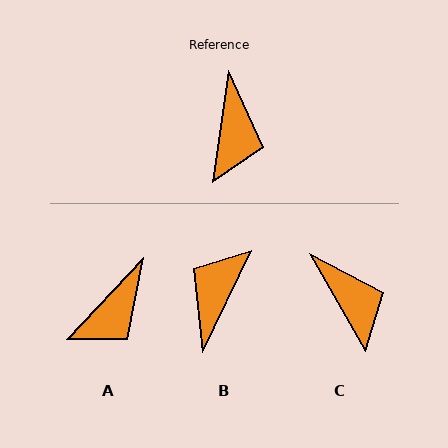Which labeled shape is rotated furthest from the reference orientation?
B, about 162 degrees away.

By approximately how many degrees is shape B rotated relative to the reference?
Approximately 162 degrees counter-clockwise.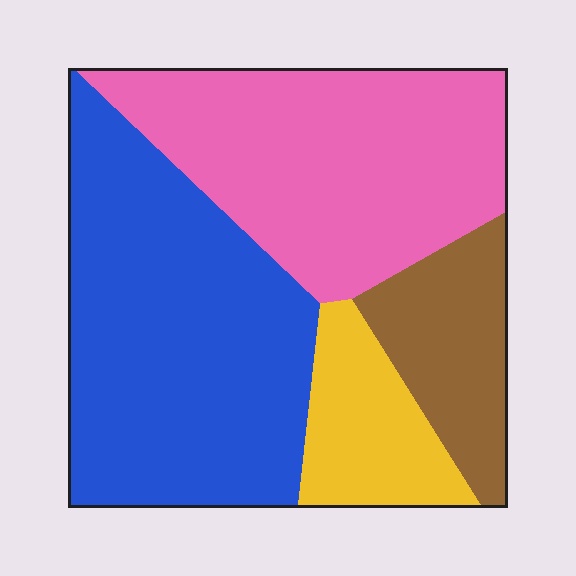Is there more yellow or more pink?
Pink.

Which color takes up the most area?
Blue, at roughly 40%.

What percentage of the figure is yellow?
Yellow takes up less than a quarter of the figure.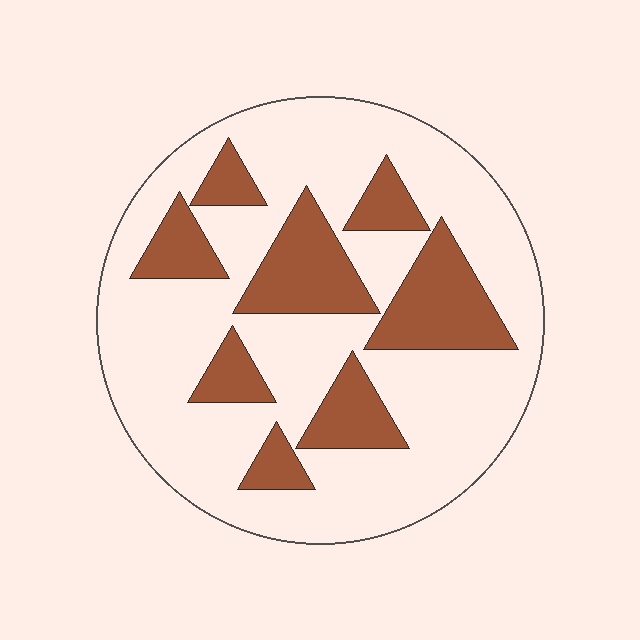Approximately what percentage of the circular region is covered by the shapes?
Approximately 25%.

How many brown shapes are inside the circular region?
8.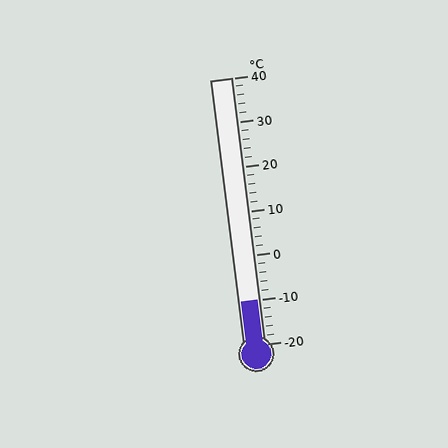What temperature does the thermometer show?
The thermometer shows approximately -10°C.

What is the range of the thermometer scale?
The thermometer scale ranges from -20°C to 40°C.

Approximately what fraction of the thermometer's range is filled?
The thermometer is filled to approximately 15% of its range.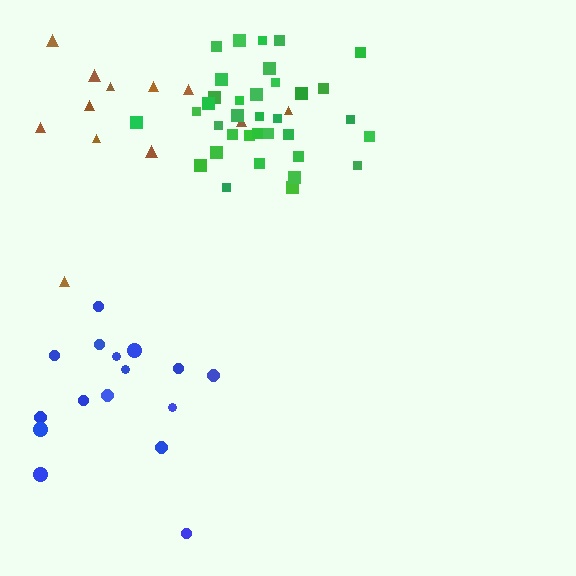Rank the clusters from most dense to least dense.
green, blue, brown.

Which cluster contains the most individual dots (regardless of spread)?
Green (35).